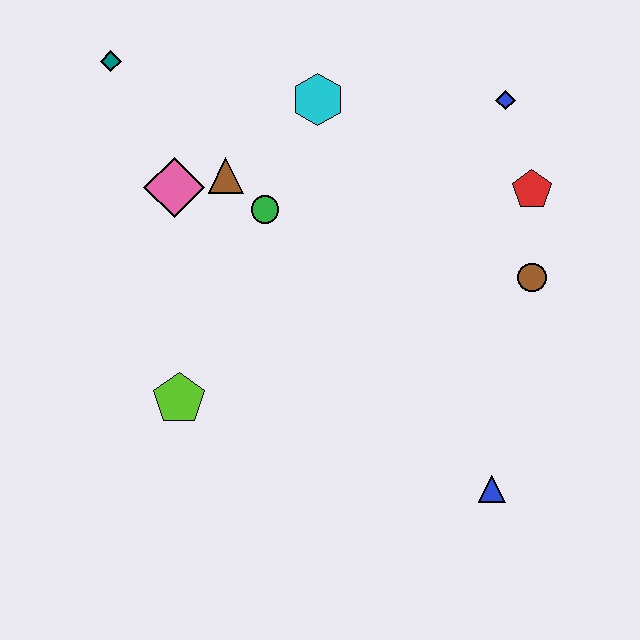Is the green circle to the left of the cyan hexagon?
Yes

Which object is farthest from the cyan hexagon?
The blue triangle is farthest from the cyan hexagon.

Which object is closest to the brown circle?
The red pentagon is closest to the brown circle.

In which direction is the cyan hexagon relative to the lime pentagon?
The cyan hexagon is above the lime pentagon.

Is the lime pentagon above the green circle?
No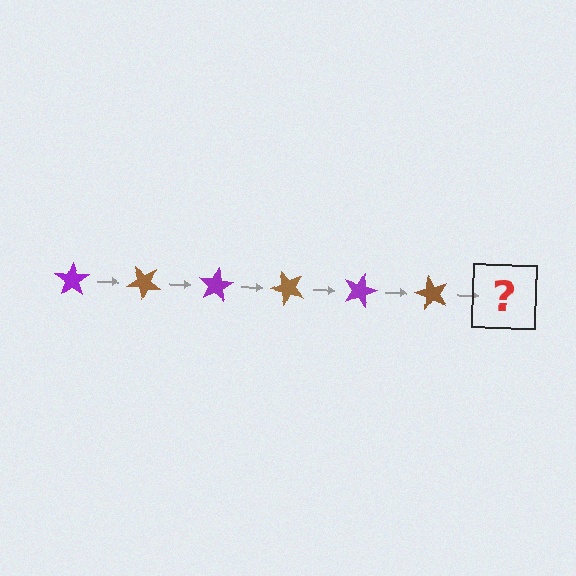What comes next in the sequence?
The next element should be a purple star, rotated 240 degrees from the start.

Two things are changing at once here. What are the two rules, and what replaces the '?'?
The two rules are that it rotates 40 degrees each step and the color cycles through purple and brown. The '?' should be a purple star, rotated 240 degrees from the start.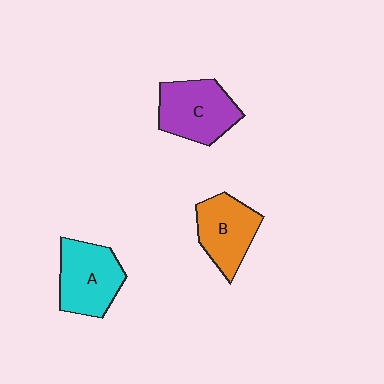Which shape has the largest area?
Shape C (purple).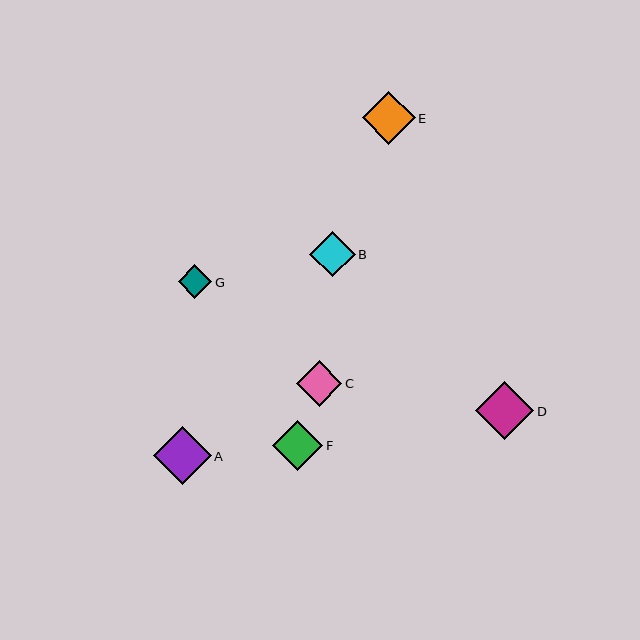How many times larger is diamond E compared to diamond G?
Diamond E is approximately 1.6 times the size of diamond G.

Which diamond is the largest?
Diamond D is the largest with a size of approximately 58 pixels.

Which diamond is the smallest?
Diamond G is the smallest with a size of approximately 34 pixels.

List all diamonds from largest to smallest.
From largest to smallest: D, A, E, F, C, B, G.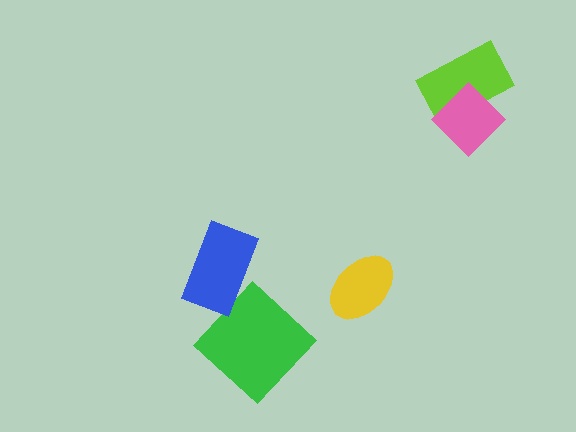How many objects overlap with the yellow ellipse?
0 objects overlap with the yellow ellipse.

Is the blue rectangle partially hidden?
No, no other shape covers it.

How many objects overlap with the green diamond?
0 objects overlap with the green diamond.